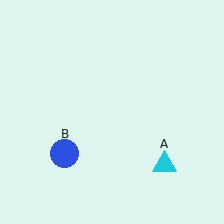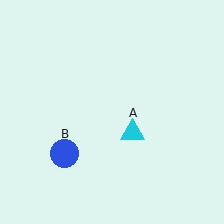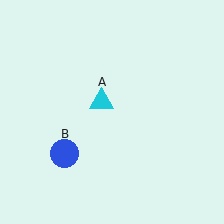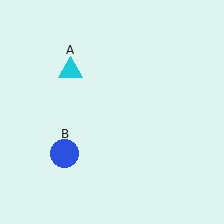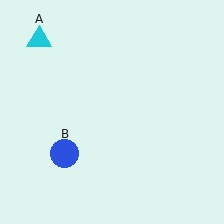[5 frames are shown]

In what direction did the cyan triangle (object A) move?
The cyan triangle (object A) moved up and to the left.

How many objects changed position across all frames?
1 object changed position: cyan triangle (object A).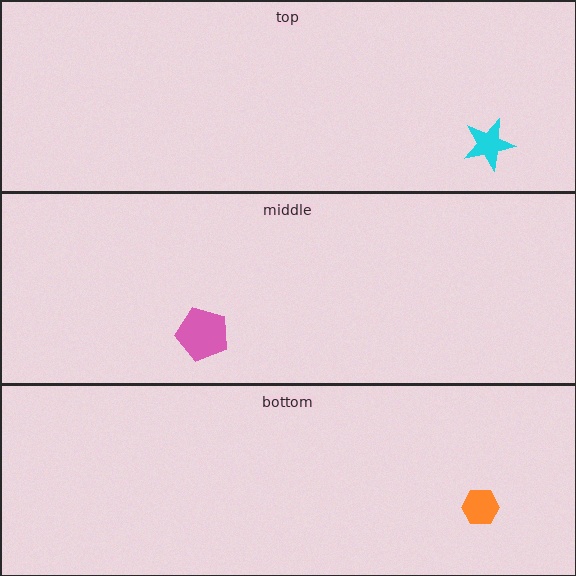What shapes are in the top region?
The cyan star.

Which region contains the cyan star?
The top region.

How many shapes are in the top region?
1.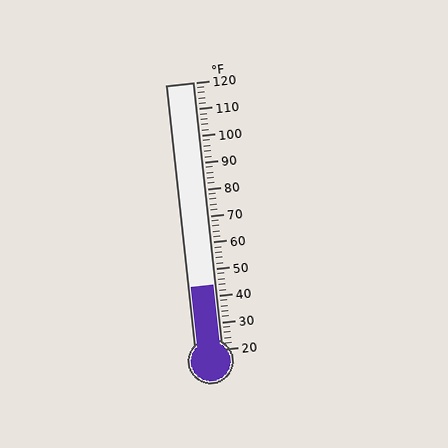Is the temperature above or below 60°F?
The temperature is below 60°F.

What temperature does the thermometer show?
The thermometer shows approximately 44°F.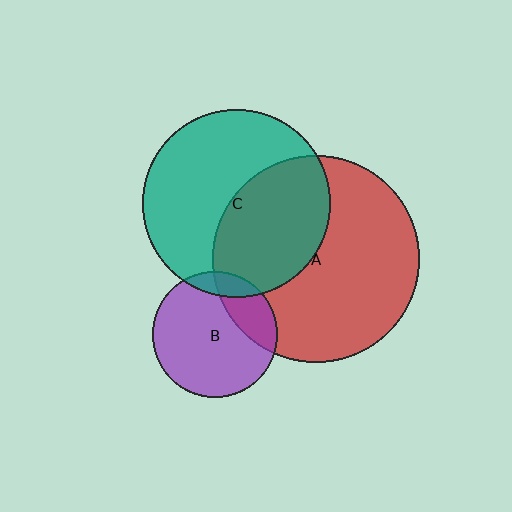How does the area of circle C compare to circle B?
Approximately 2.3 times.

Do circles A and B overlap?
Yes.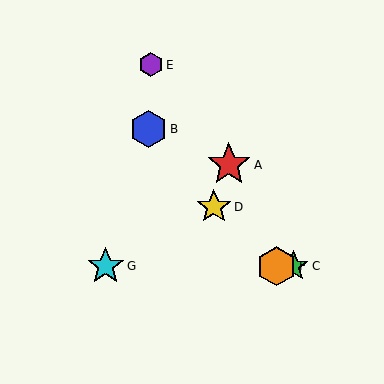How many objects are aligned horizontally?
3 objects (C, F, G) are aligned horizontally.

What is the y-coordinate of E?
Object E is at y≈65.